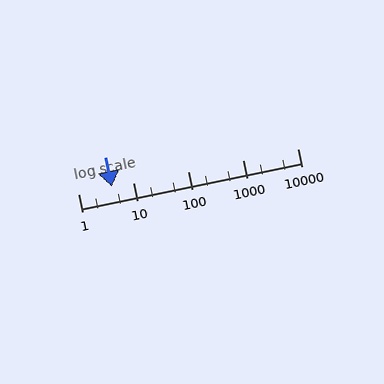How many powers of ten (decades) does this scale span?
The scale spans 4 decades, from 1 to 10000.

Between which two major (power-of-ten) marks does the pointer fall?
The pointer is between 1 and 10.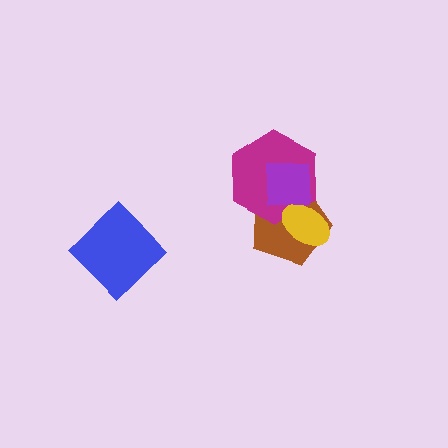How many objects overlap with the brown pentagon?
3 objects overlap with the brown pentagon.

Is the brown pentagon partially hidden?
Yes, it is partially covered by another shape.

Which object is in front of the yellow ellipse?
The purple square is in front of the yellow ellipse.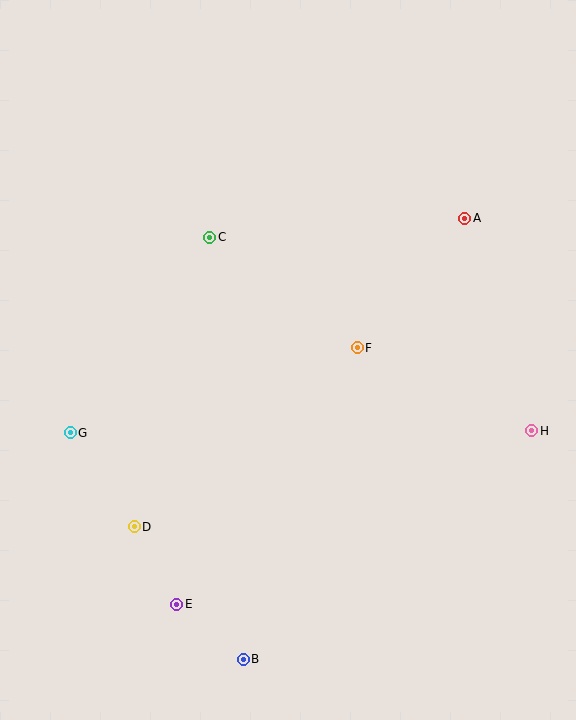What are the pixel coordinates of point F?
Point F is at (357, 348).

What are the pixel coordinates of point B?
Point B is at (243, 659).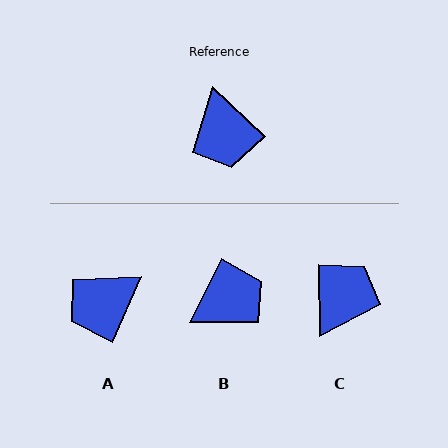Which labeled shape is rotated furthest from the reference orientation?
C, about 134 degrees away.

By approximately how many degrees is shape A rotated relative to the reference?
Approximately 71 degrees clockwise.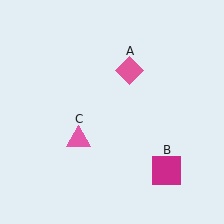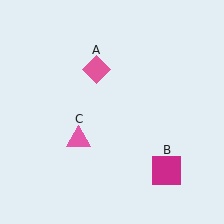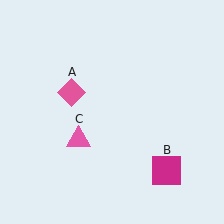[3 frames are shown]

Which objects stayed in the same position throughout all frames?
Magenta square (object B) and pink triangle (object C) remained stationary.